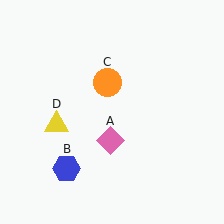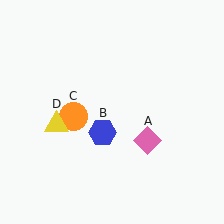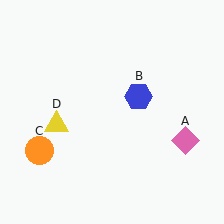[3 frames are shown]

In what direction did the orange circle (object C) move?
The orange circle (object C) moved down and to the left.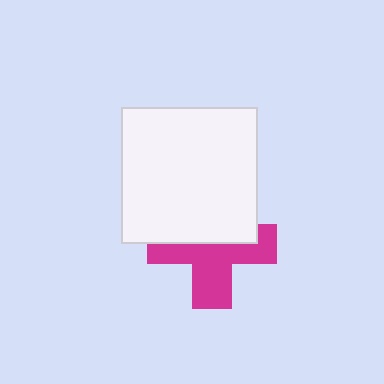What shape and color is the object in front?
The object in front is a white square.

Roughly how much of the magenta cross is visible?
About half of it is visible (roughly 55%).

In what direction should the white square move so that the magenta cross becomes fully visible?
The white square should move up. That is the shortest direction to clear the overlap and leave the magenta cross fully visible.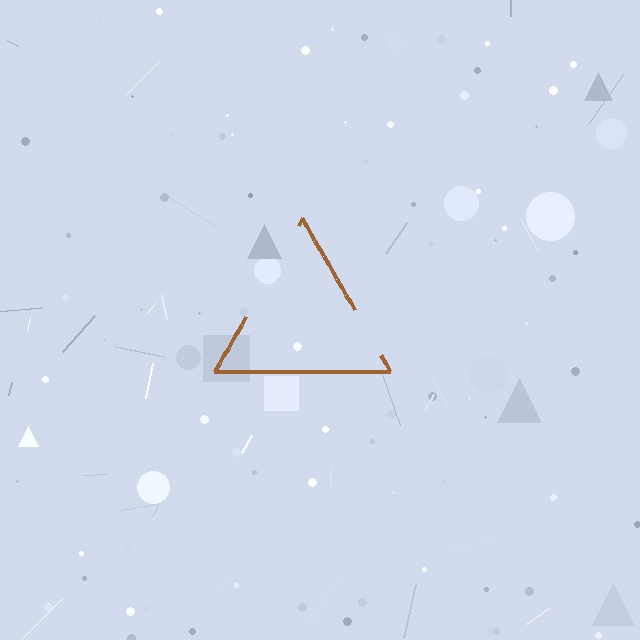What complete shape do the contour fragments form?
The contour fragments form a triangle.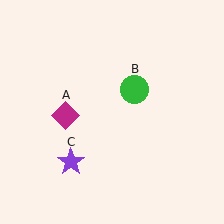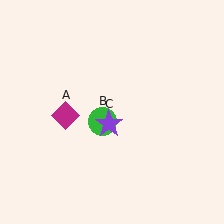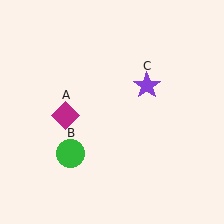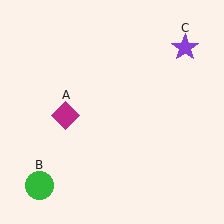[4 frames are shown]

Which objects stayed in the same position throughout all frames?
Magenta diamond (object A) remained stationary.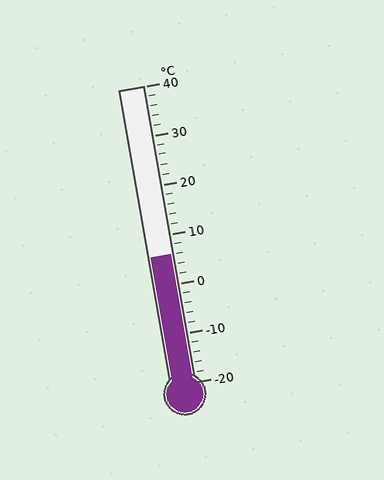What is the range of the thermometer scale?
The thermometer scale ranges from -20°C to 40°C.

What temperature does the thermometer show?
The thermometer shows approximately 6°C.